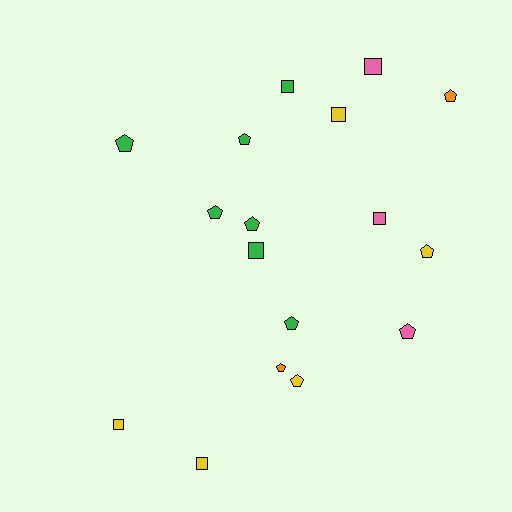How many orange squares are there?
There are no orange squares.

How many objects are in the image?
There are 17 objects.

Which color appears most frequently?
Green, with 7 objects.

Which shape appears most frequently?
Pentagon, with 10 objects.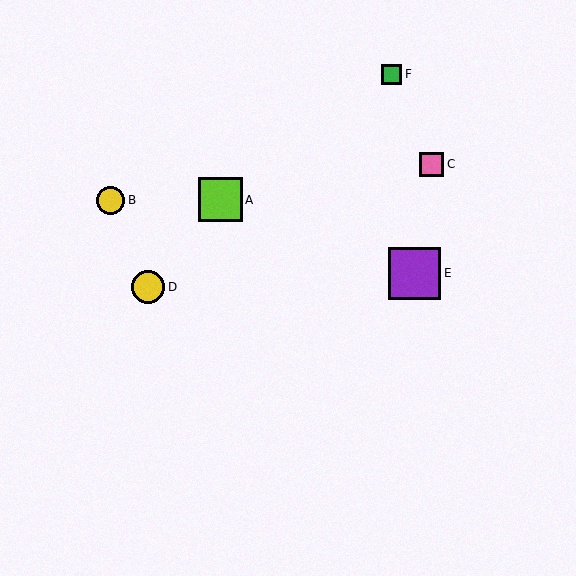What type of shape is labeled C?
Shape C is a pink square.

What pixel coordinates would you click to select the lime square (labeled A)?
Click at (220, 200) to select the lime square A.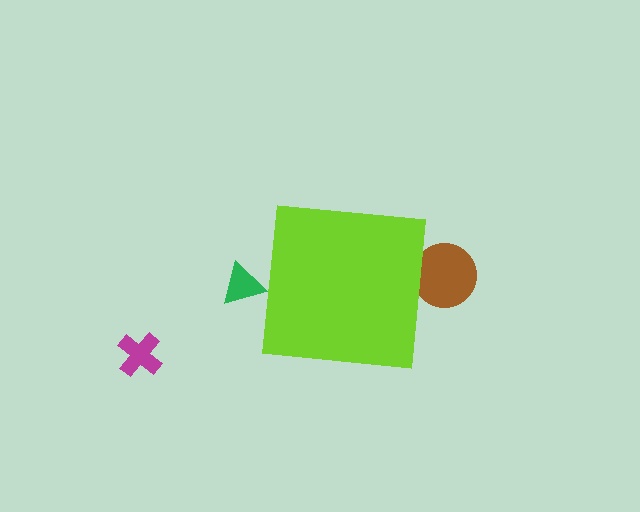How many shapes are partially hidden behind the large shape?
2 shapes are partially hidden.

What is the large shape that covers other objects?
A lime square.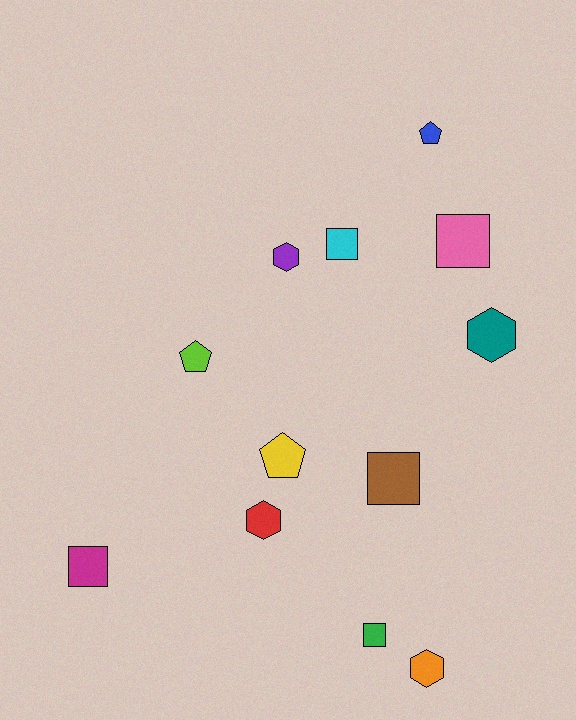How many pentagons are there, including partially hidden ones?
There are 3 pentagons.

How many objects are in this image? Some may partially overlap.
There are 12 objects.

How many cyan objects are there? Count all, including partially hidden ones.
There is 1 cyan object.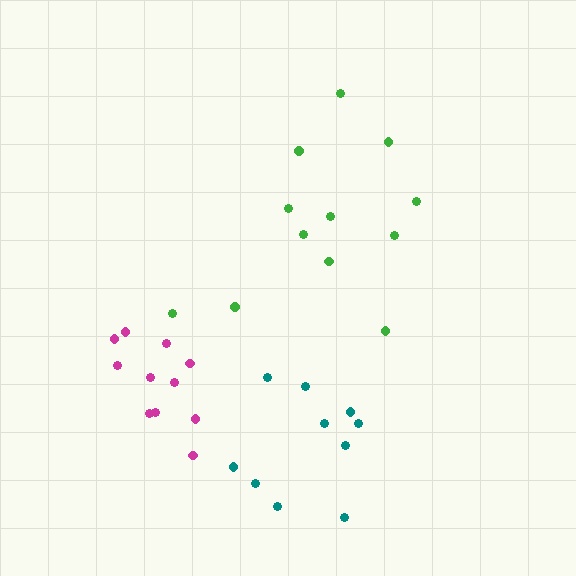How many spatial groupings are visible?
There are 3 spatial groupings.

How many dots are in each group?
Group 1: 12 dots, Group 2: 10 dots, Group 3: 11 dots (33 total).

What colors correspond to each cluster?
The clusters are colored: green, teal, magenta.